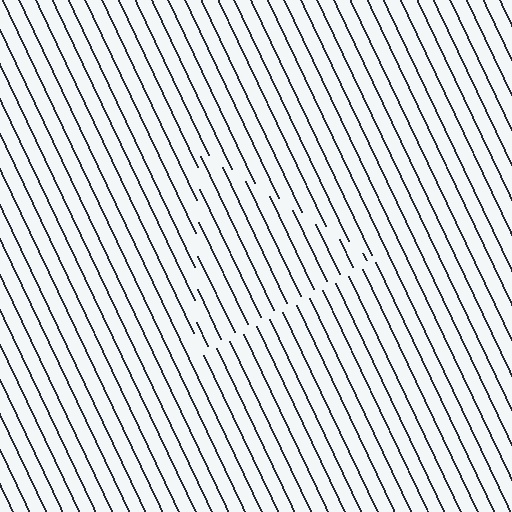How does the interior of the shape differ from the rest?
The interior of the shape contains the same grating, shifted by half a period — the contour is defined by the phase discontinuity where line-ends from the inner and outer gratings abut.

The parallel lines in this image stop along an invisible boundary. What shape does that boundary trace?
An illusory triangle. The interior of the shape contains the same grating, shifted by half a period — the contour is defined by the phase discontinuity where line-ends from the inner and outer gratings abut.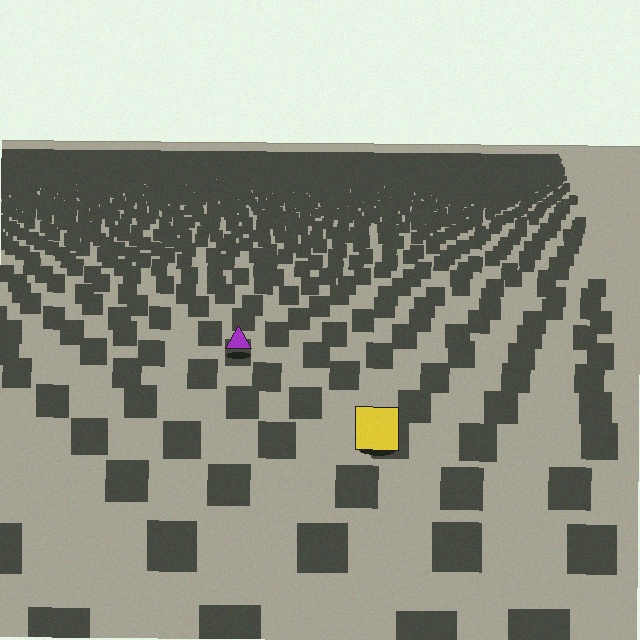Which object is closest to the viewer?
The yellow square is closest. The texture marks near it are larger and more spread out.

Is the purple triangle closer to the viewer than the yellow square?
No. The yellow square is closer — you can tell from the texture gradient: the ground texture is coarser near it.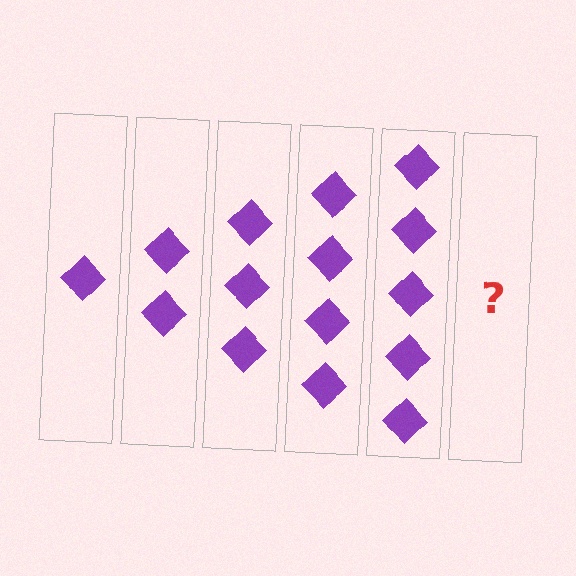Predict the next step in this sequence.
The next step is 6 diamonds.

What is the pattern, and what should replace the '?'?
The pattern is that each step adds one more diamond. The '?' should be 6 diamonds.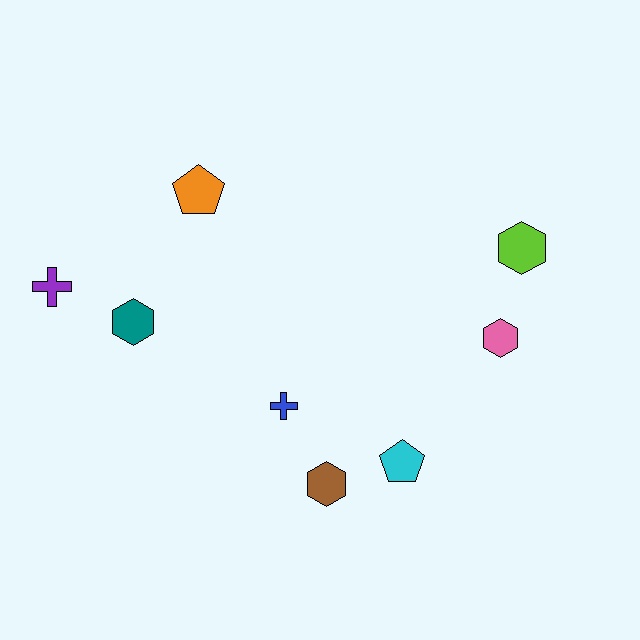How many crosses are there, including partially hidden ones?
There are 2 crosses.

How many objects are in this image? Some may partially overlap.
There are 8 objects.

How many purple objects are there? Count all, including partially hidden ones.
There is 1 purple object.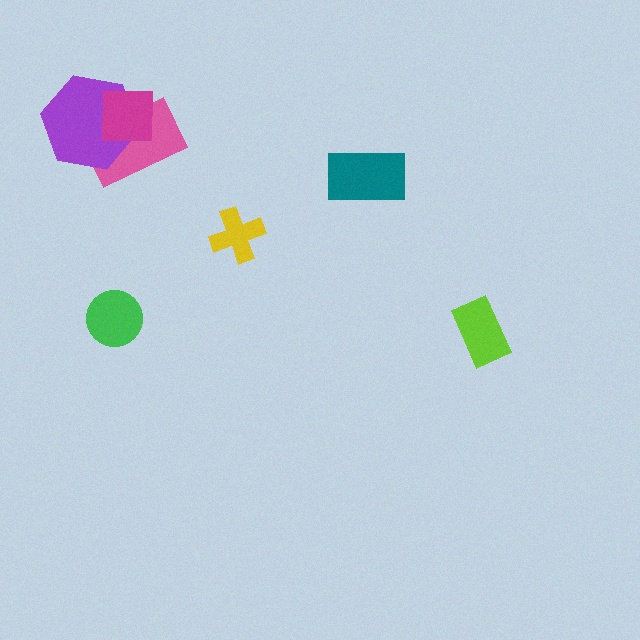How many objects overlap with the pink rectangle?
2 objects overlap with the pink rectangle.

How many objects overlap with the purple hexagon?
2 objects overlap with the purple hexagon.